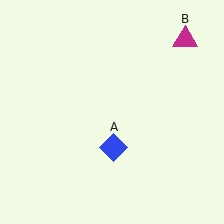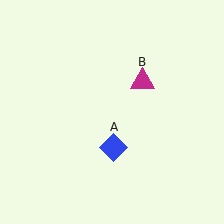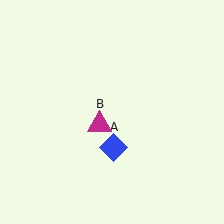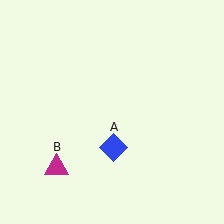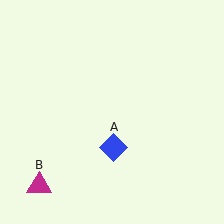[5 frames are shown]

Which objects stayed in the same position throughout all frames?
Blue diamond (object A) remained stationary.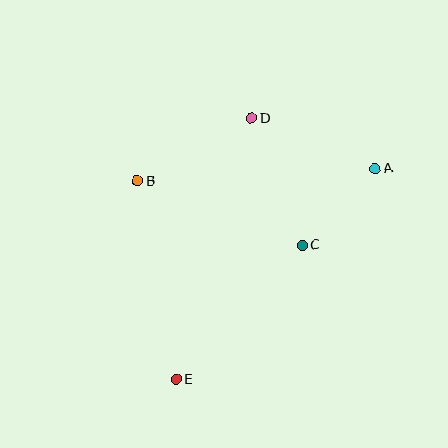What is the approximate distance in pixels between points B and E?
The distance between B and E is approximately 202 pixels.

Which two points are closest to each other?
Points A and C are closest to each other.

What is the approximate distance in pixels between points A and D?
The distance between A and D is approximately 134 pixels.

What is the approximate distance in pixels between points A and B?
The distance between A and B is approximately 238 pixels.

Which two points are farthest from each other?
Points A and E are farthest from each other.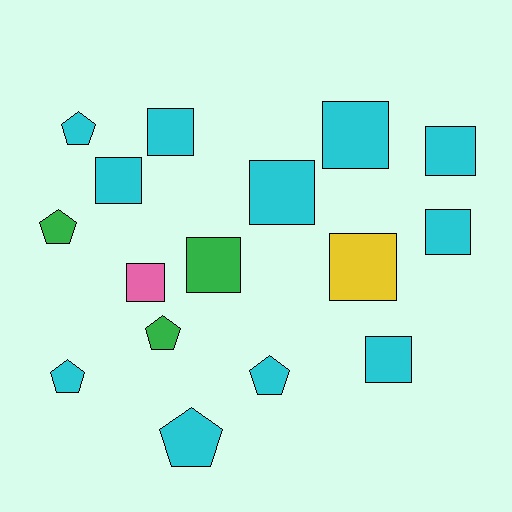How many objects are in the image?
There are 16 objects.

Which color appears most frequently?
Cyan, with 11 objects.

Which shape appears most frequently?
Square, with 10 objects.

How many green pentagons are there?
There are 2 green pentagons.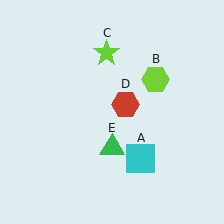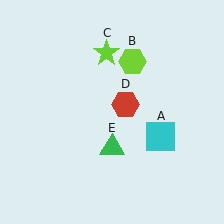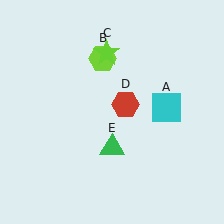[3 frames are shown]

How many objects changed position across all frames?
2 objects changed position: cyan square (object A), lime hexagon (object B).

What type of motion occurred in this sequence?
The cyan square (object A), lime hexagon (object B) rotated counterclockwise around the center of the scene.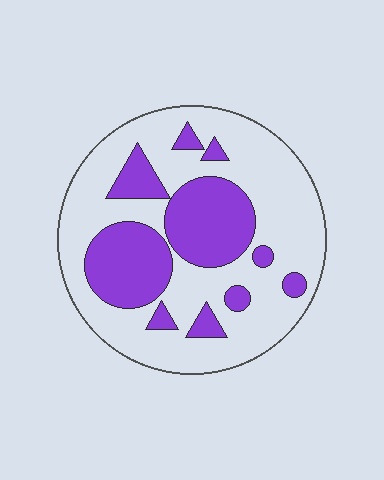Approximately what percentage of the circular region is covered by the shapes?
Approximately 30%.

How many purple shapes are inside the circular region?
10.